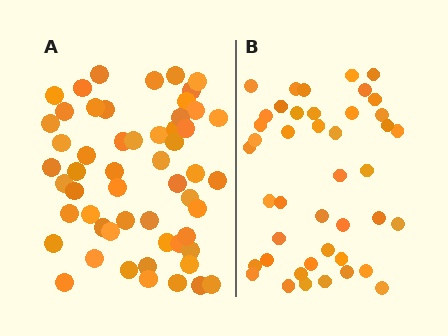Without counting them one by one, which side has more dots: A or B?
Region A (the left region) has more dots.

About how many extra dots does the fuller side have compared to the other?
Region A has roughly 12 or so more dots than region B.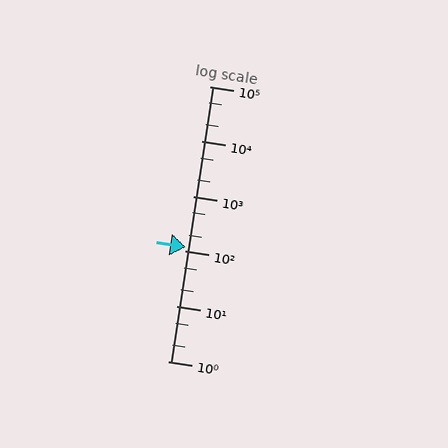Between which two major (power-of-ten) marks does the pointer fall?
The pointer is between 100 and 1000.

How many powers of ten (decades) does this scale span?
The scale spans 5 decades, from 1 to 100000.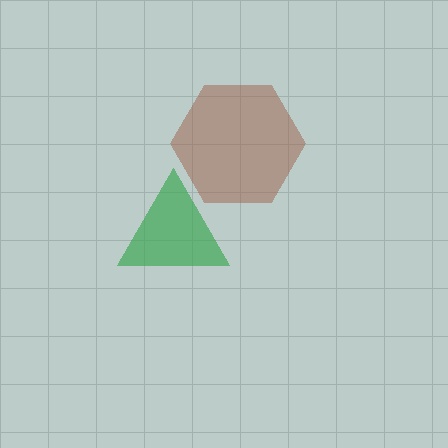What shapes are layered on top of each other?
The layered shapes are: a brown hexagon, a green triangle.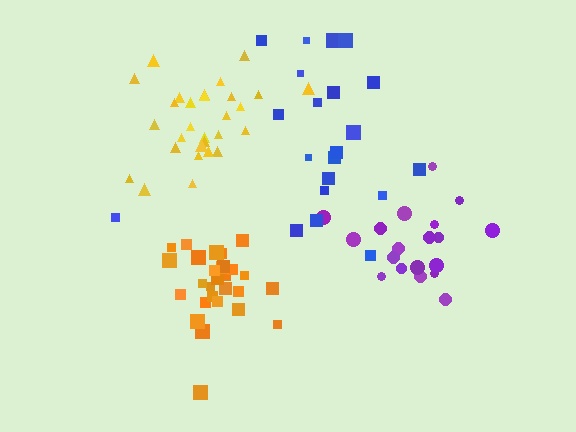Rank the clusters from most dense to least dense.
orange, yellow, purple, blue.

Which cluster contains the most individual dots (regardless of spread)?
Yellow (29).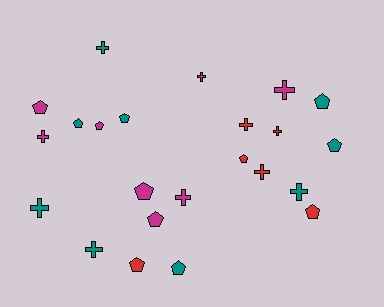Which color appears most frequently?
Teal, with 9 objects.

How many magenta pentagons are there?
There are 4 magenta pentagons.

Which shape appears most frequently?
Pentagon, with 12 objects.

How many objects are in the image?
There are 23 objects.